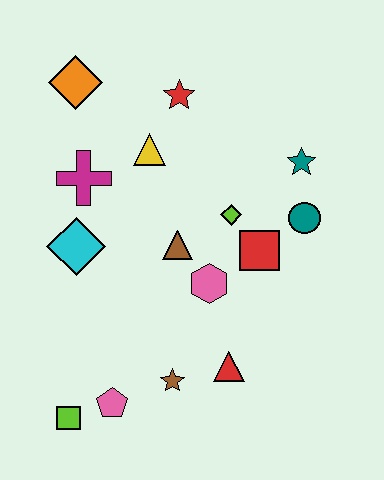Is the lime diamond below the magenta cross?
Yes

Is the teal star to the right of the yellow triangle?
Yes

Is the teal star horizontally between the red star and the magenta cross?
No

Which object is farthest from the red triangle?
The orange diamond is farthest from the red triangle.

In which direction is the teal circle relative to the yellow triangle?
The teal circle is to the right of the yellow triangle.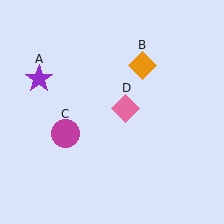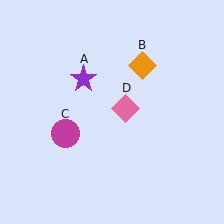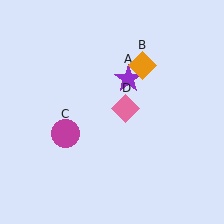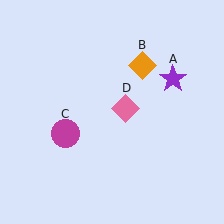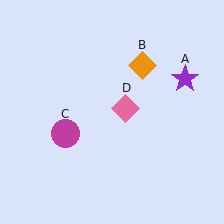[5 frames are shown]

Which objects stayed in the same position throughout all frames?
Orange diamond (object B) and magenta circle (object C) and pink diamond (object D) remained stationary.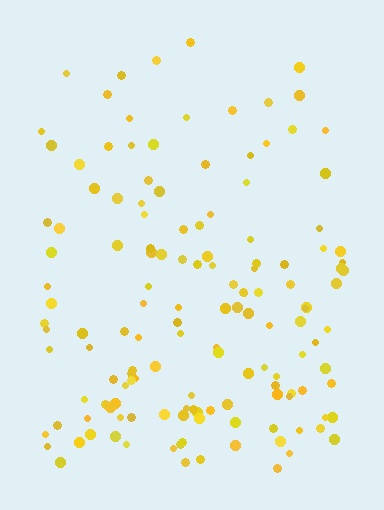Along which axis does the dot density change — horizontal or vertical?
Vertical.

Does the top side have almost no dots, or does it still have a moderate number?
Still a moderate number, just noticeably fewer than the bottom.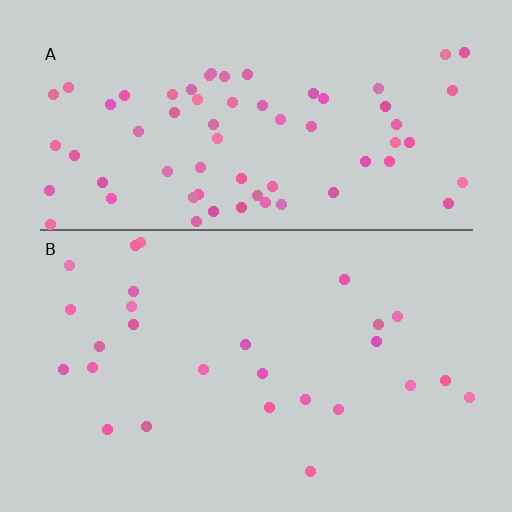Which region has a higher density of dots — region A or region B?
A (the top).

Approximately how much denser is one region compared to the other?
Approximately 2.6× — region A over region B.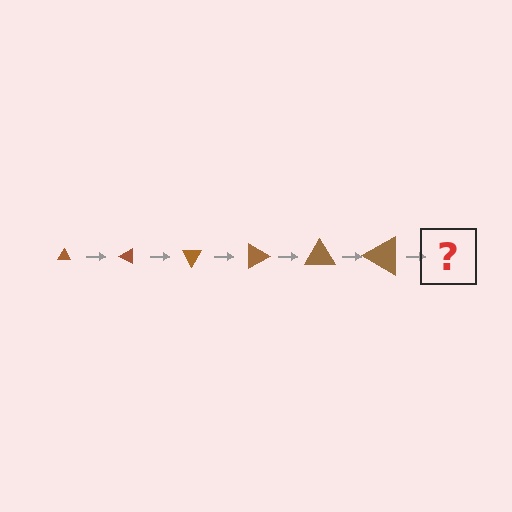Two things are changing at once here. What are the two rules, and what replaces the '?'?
The two rules are that the triangle grows larger each step and it rotates 30 degrees each step. The '?' should be a triangle, larger than the previous one and rotated 180 degrees from the start.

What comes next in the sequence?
The next element should be a triangle, larger than the previous one and rotated 180 degrees from the start.